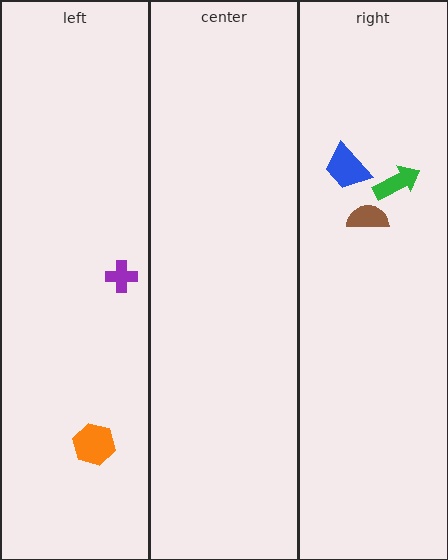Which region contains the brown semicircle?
The right region.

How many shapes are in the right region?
3.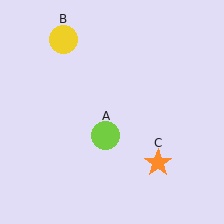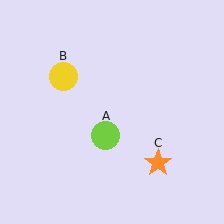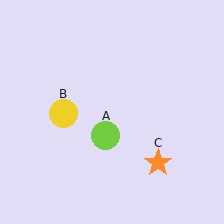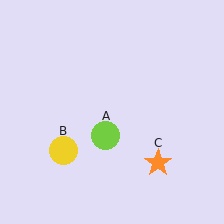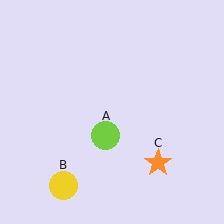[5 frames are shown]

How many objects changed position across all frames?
1 object changed position: yellow circle (object B).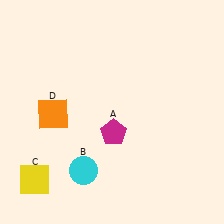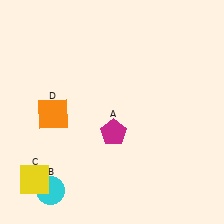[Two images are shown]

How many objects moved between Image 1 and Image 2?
1 object moved between the two images.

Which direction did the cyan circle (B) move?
The cyan circle (B) moved left.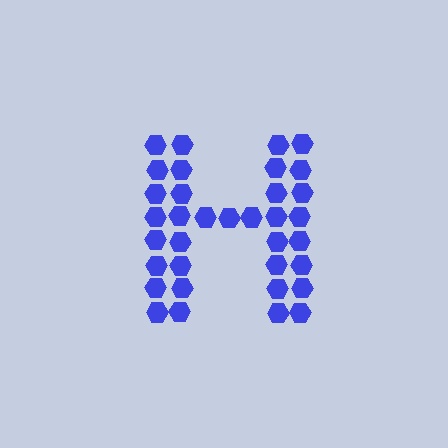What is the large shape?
The large shape is the letter H.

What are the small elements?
The small elements are hexagons.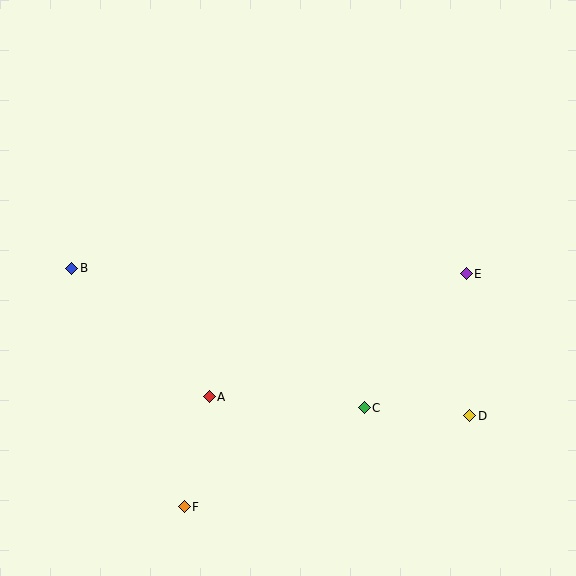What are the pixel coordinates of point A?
Point A is at (209, 397).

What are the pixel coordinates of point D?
Point D is at (470, 416).